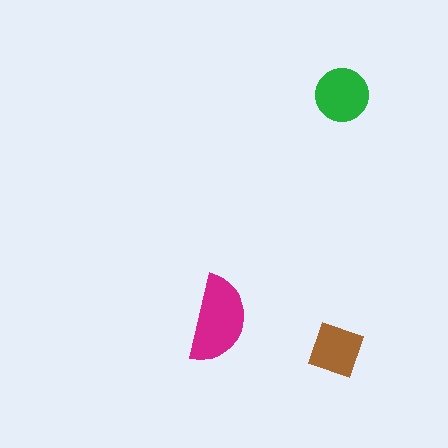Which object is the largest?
The magenta semicircle.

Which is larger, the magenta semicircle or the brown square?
The magenta semicircle.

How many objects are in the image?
There are 3 objects in the image.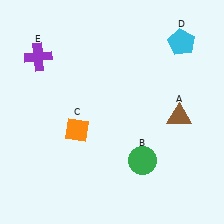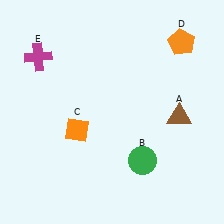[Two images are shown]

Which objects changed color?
D changed from cyan to orange. E changed from purple to magenta.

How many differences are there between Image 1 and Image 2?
There are 2 differences between the two images.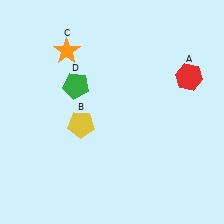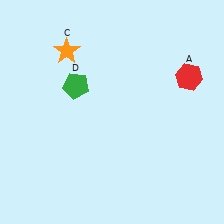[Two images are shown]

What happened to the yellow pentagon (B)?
The yellow pentagon (B) was removed in Image 2. It was in the bottom-left area of Image 1.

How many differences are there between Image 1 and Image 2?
There is 1 difference between the two images.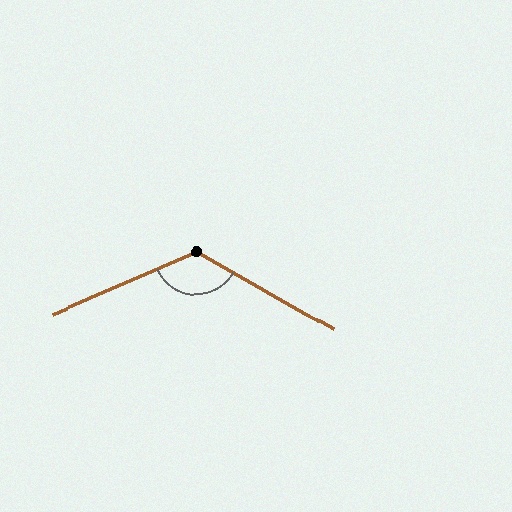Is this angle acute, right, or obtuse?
It is obtuse.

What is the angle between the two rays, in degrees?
Approximately 127 degrees.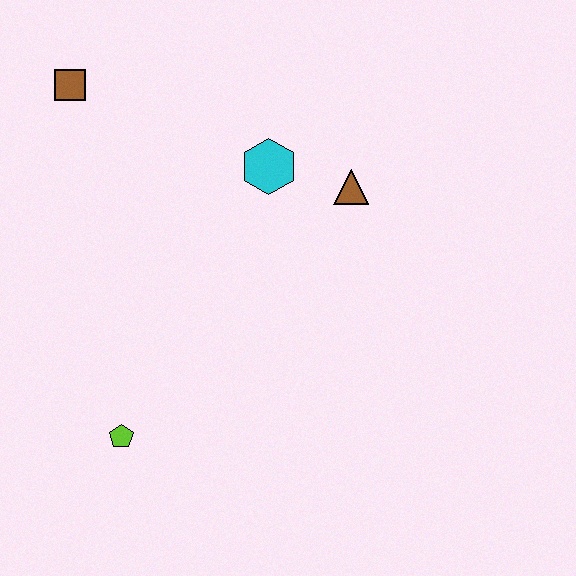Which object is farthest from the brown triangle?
The lime pentagon is farthest from the brown triangle.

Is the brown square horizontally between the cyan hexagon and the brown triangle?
No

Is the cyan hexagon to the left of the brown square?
No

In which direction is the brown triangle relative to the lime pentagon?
The brown triangle is above the lime pentagon.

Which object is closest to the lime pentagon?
The cyan hexagon is closest to the lime pentagon.